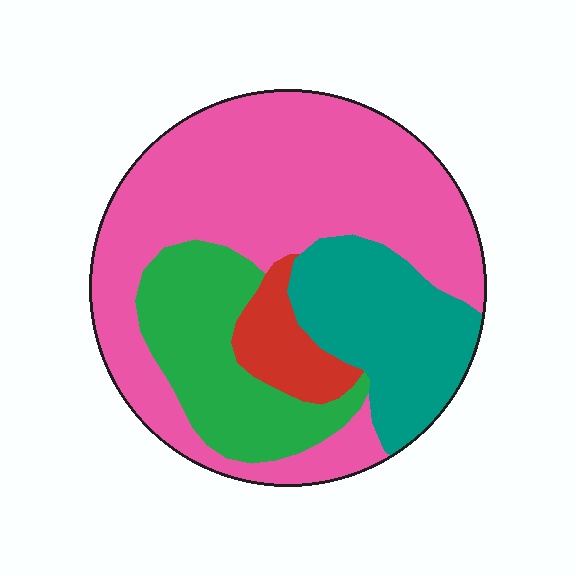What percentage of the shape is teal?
Teal takes up about one fifth (1/5) of the shape.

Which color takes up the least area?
Red, at roughly 5%.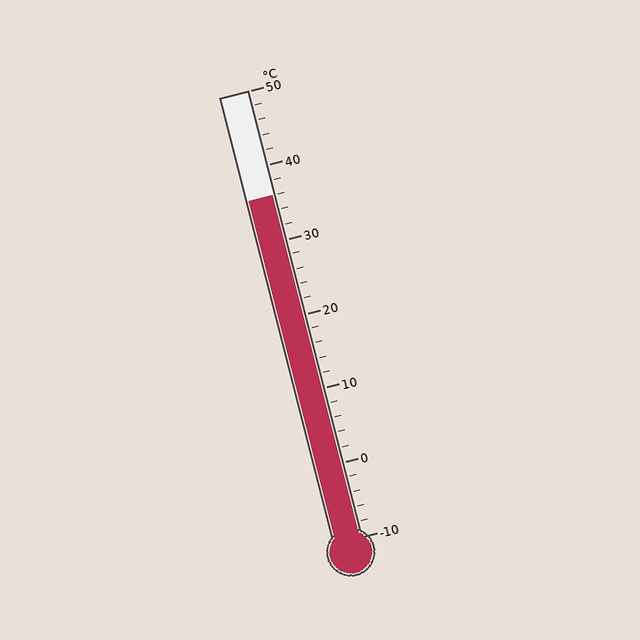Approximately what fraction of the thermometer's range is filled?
The thermometer is filled to approximately 75% of its range.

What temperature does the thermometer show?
The thermometer shows approximately 36°C.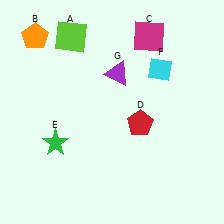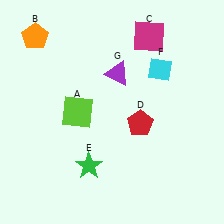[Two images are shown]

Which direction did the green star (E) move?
The green star (E) moved right.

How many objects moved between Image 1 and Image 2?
2 objects moved between the two images.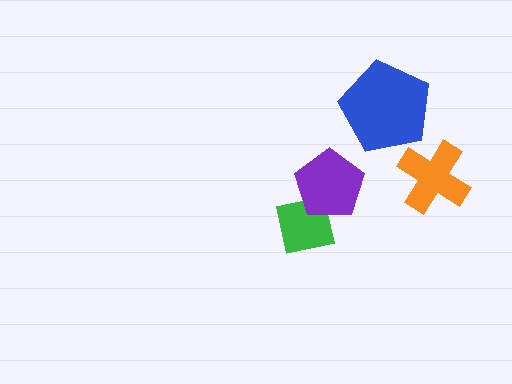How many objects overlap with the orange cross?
0 objects overlap with the orange cross.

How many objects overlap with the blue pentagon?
0 objects overlap with the blue pentagon.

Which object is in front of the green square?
The purple pentagon is in front of the green square.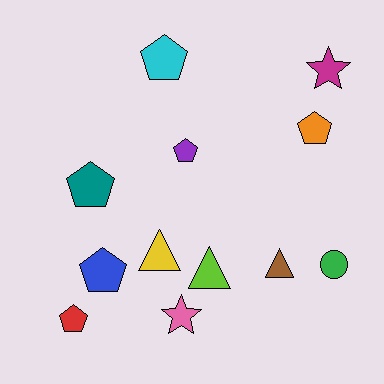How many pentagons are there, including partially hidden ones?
There are 6 pentagons.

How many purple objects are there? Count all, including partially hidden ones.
There is 1 purple object.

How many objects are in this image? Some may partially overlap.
There are 12 objects.